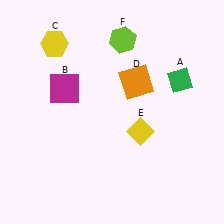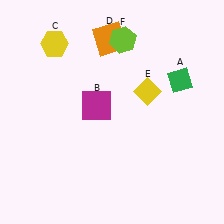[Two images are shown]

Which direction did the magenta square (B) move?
The magenta square (B) moved right.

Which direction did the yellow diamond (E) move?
The yellow diamond (E) moved up.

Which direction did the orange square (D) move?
The orange square (D) moved up.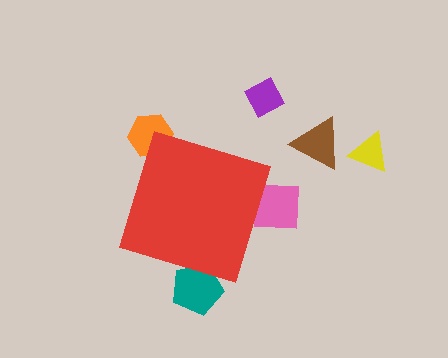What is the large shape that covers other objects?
A red diamond.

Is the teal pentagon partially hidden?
Yes, the teal pentagon is partially hidden behind the red diamond.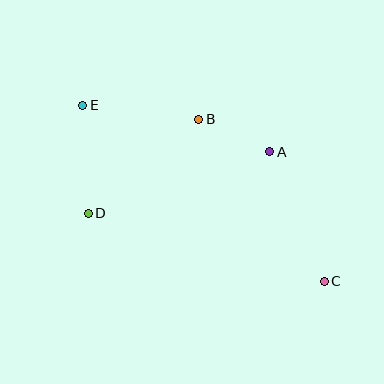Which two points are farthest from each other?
Points C and E are farthest from each other.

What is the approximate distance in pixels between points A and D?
The distance between A and D is approximately 191 pixels.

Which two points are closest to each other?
Points A and B are closest to each other.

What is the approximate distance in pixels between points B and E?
The distance between B and E is approximately 117 pixels.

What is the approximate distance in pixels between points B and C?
The distance between B and C is approximately 205 pixels.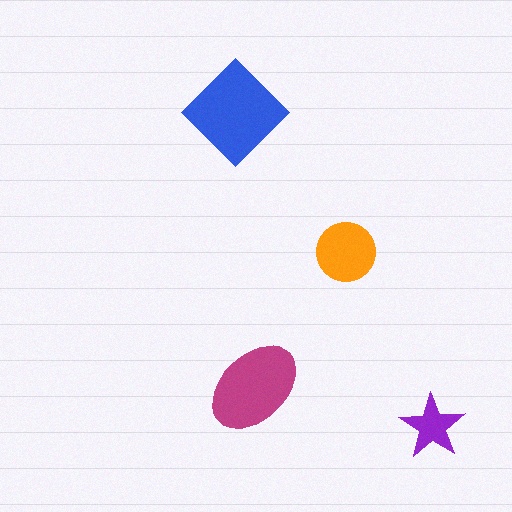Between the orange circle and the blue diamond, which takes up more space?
The blue diamond.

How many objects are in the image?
There are 4 objects in the image.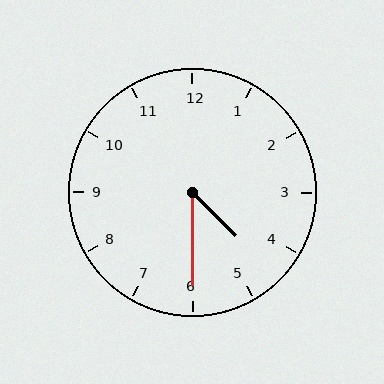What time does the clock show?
4:30.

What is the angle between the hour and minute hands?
Approximately 45 degrees.